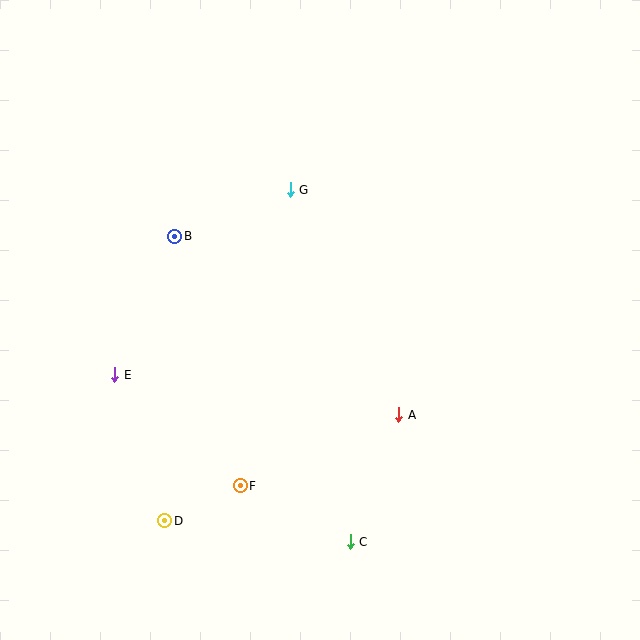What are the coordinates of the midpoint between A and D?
The midpoint between A and D is at (282, 468).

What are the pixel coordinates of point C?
Point C is at (350, 542).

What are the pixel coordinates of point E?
Point E is at (115, 375).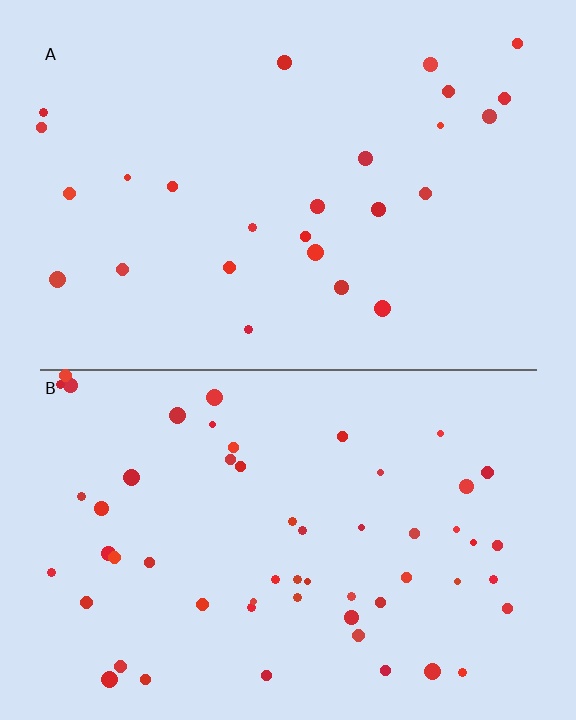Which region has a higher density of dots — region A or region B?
B (the bottom).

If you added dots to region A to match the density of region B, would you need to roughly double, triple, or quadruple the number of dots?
Approximately double.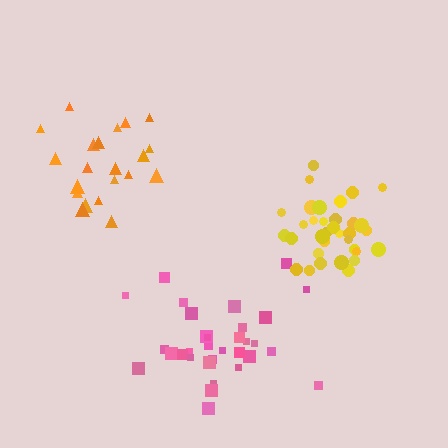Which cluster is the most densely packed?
Yellow.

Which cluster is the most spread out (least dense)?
Orange.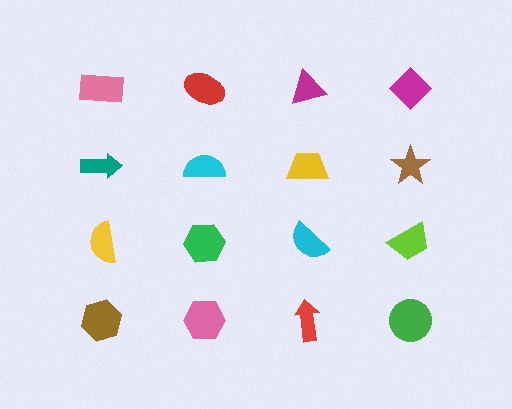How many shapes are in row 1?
4 shapes.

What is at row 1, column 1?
A pink rectangle.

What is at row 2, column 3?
A yellow trapezoid.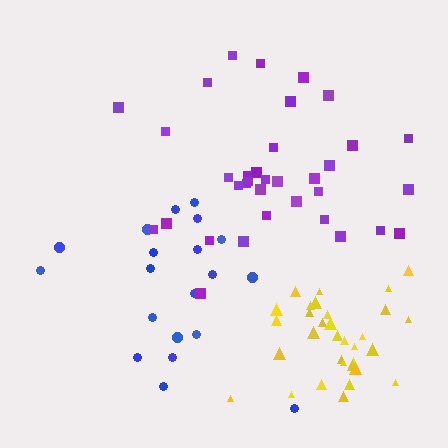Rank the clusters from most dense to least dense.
yellow, purple, blue.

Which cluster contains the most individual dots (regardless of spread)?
Purple (35).